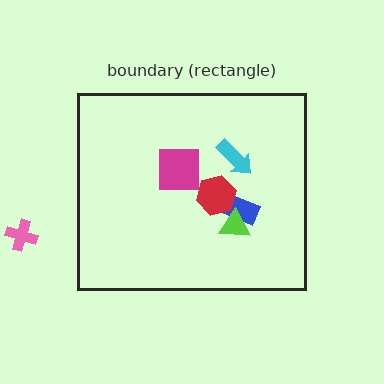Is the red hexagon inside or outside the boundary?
Inside.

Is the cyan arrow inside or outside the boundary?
Inside.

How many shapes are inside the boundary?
5 inside, 1 outside.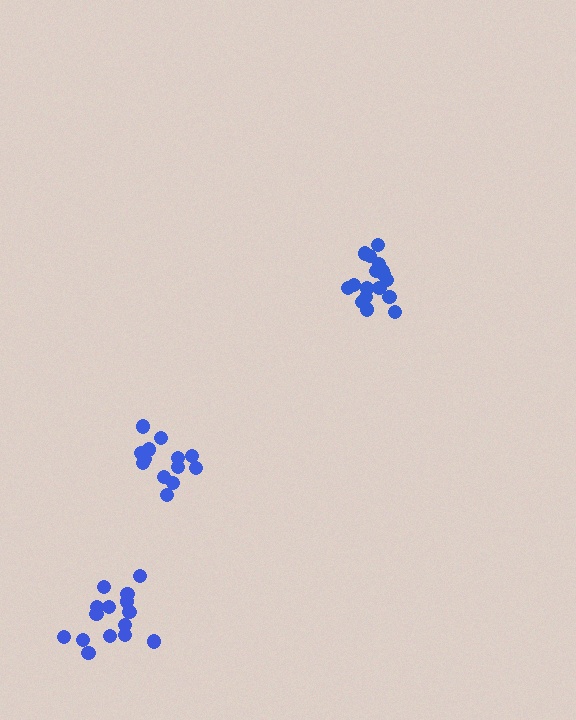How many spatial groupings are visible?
There are 3 spatial groupings.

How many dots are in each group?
Group 1: 17 dots, Group 2: 15 dots, Group 3: 13 dots (45 total).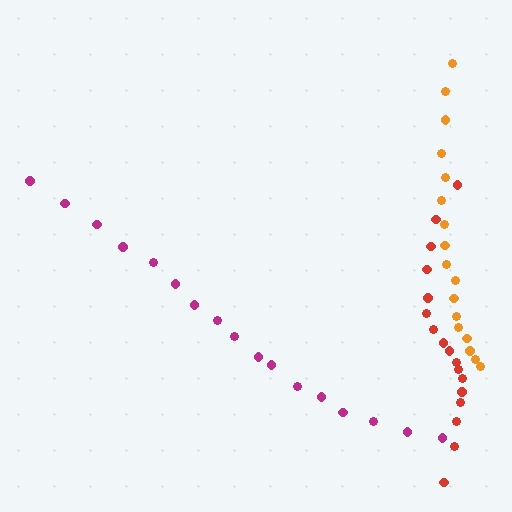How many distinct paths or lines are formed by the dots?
There are 3 distinct paths.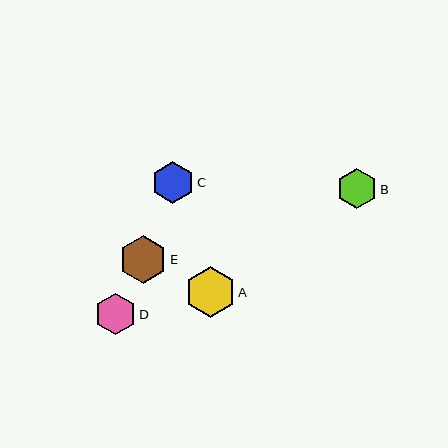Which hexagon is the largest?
Hexagon A is the largest with a size of approximately 50 pixels.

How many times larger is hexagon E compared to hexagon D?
Hexagon E is approximately 1.2 times the size of hexagon D.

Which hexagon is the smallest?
Hexagon B is the smallest with a size of approximately 40 pixels.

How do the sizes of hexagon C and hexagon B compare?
Hexagon C and hexagon B are approximately the same size.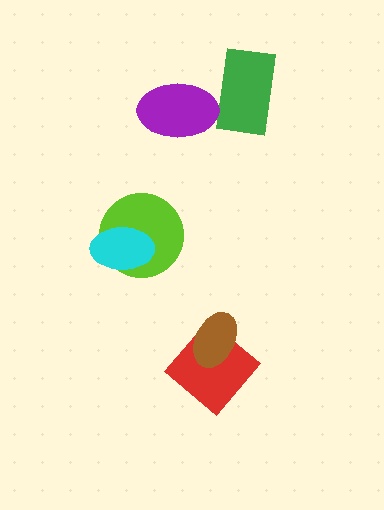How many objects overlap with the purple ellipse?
1 object overlaps with the purple ellipse.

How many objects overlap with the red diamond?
1 object overlaps with the red diamond.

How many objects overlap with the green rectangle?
1 object overlaps with the green rectangle.